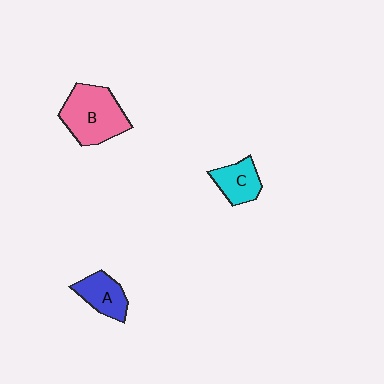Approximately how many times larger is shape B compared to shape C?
Approximately 1.9 times.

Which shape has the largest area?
Shape B (pink).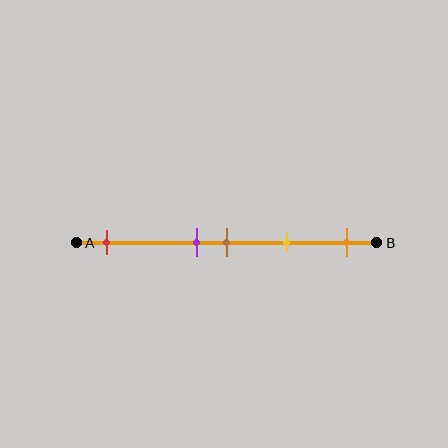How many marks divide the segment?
There are 5 marks dividing the segment.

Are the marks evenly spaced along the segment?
No, the marks are not evenly spaced.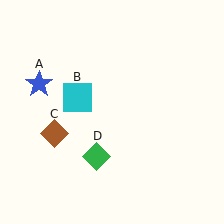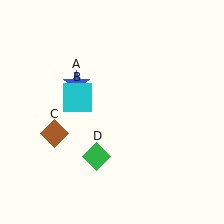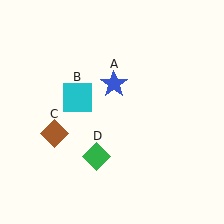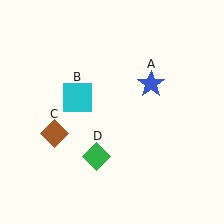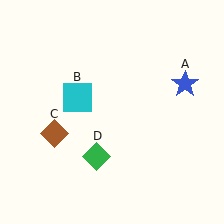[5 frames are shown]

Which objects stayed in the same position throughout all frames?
Cyan square (object B) and brown diamond (object C) and green diamond (object D) remained stationary.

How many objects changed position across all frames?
1 object changed position: blue star (object A).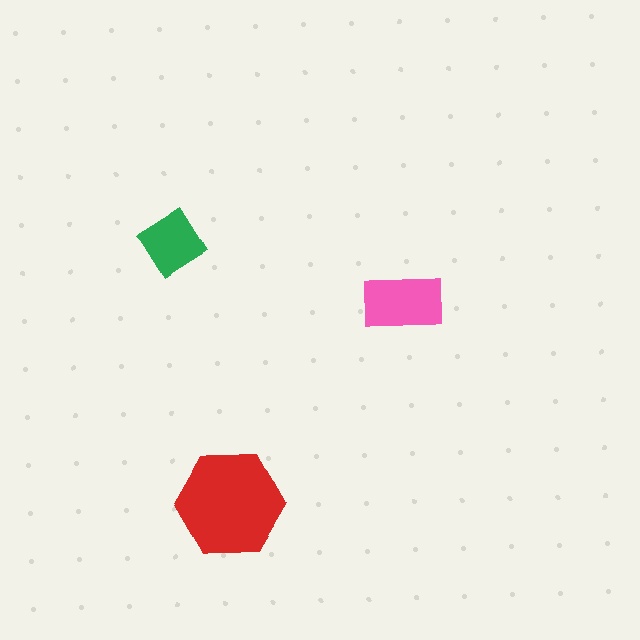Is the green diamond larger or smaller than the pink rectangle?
Smaller.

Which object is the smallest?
The green diamond.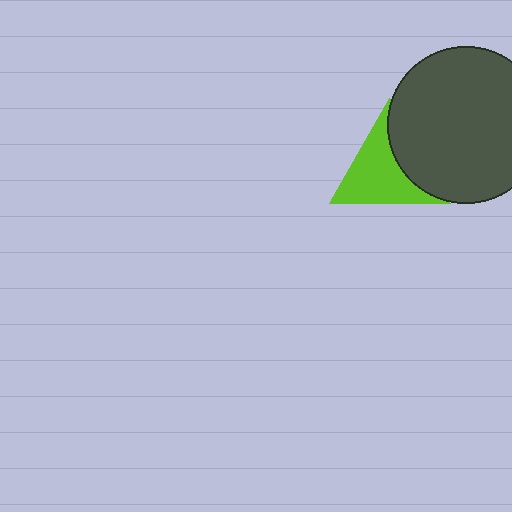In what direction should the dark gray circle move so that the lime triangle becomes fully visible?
The dark gray circle should move right. That is the shortest direction to clear the overlap and leave the lime triangle fully visible.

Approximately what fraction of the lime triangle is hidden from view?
Roughly 33% of the lime triangle is hidden behind the dark gray circle.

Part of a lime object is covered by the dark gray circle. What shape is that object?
It is a triangle.